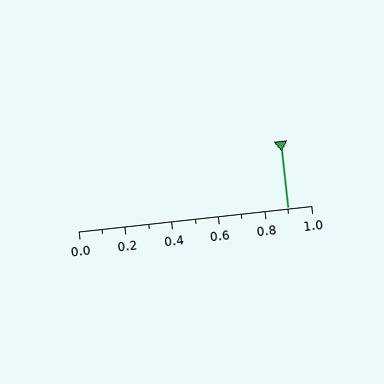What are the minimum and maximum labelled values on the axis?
The axis runs from 0.0 to 1.0.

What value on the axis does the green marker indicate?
The marker indicates approximately 0.9.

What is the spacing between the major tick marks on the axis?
The major ticks are spaced 0.2 apart.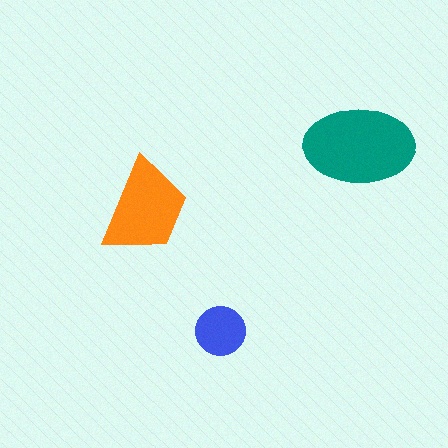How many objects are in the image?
There are 3 objects in the image.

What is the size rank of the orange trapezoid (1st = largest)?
2nd.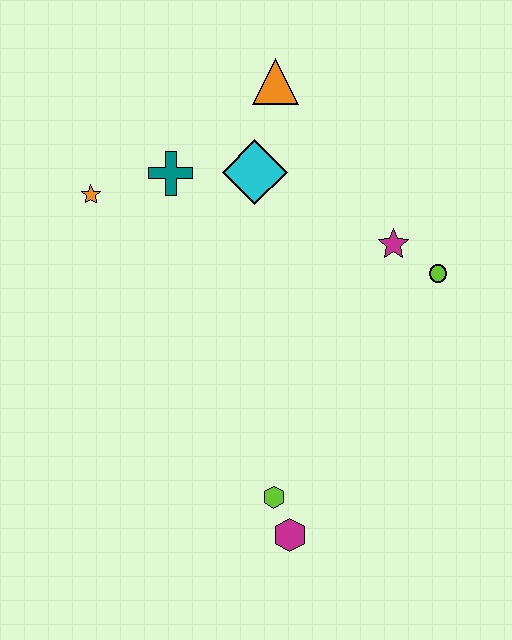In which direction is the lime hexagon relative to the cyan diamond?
The lime hexagon is below the cyan diamond.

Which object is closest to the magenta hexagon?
The lime hexagon is closest to the magenta hexagon.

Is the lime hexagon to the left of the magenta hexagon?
Yes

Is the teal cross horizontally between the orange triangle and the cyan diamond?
No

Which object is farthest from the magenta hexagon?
The orange triangle is farthest from the magenta hexagon.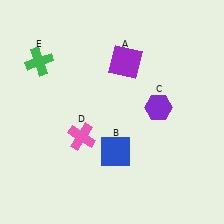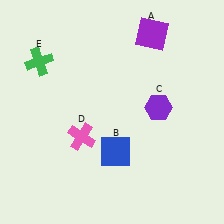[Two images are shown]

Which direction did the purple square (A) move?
The purple square (A) moved up.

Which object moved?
The purple square (A) moved up.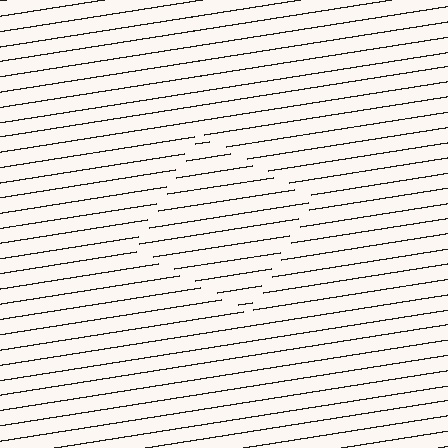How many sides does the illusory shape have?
4 sides — the line-ends trace a square.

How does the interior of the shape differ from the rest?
The interior of the shape contains the same grating, shifted by half a period — the contour is defined by the phase discontinuity where line-ends from the inner and outer gratings abut.